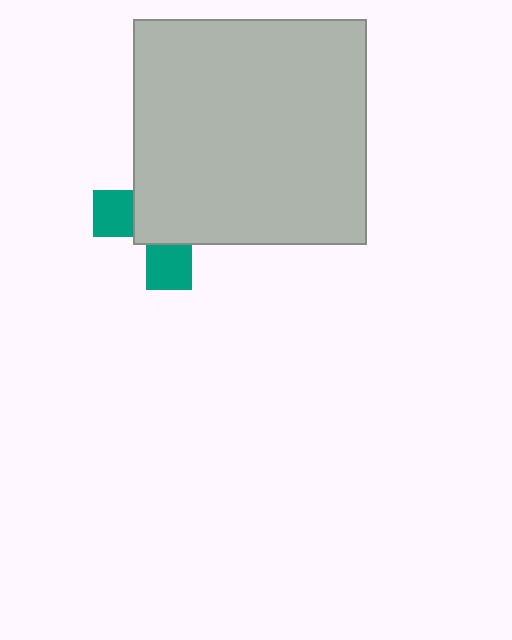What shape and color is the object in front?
The object in front is a light gray rectangle.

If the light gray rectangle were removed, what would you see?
You would see the complete teal cross.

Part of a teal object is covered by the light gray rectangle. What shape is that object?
It is a cross.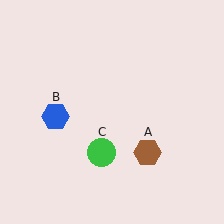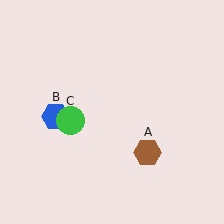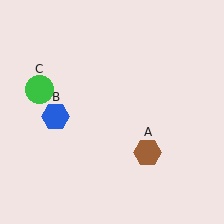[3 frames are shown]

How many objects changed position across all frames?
1 object changed position: green circle (object C).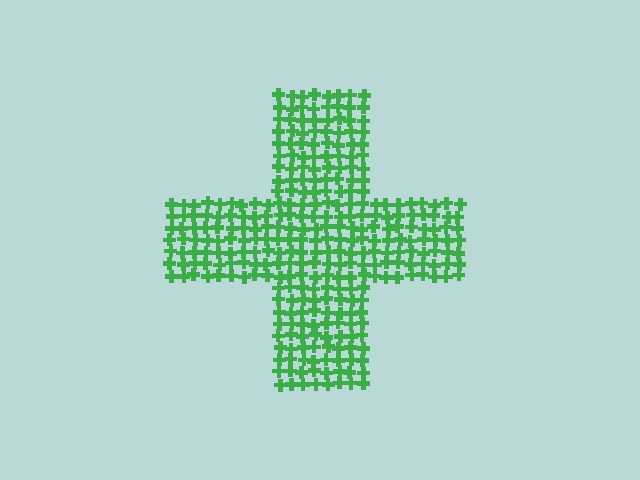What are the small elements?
The small elements are crosses.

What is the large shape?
The large shape is a cross.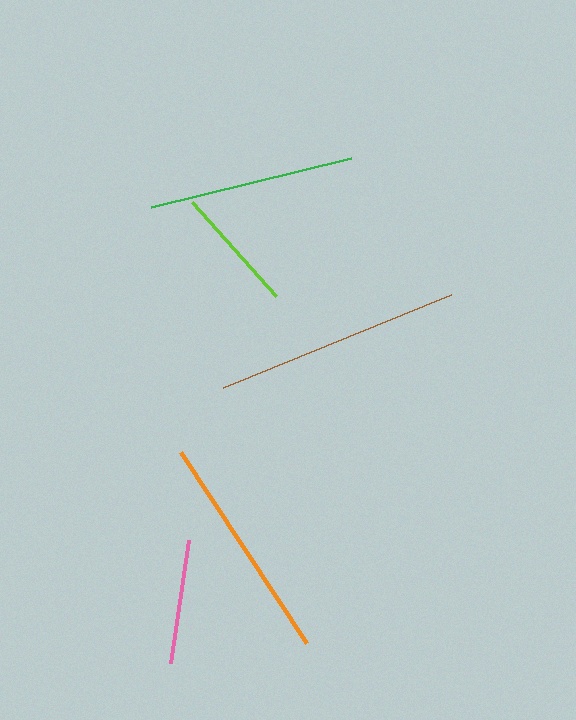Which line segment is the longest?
The brown line is the longest at approximately 247 pixels.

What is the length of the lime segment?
The lime segment is approximately 126 pixels long.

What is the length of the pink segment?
The pink segment is approximately 125 pixels long.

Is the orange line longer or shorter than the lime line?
The orange line is longer than the lime line.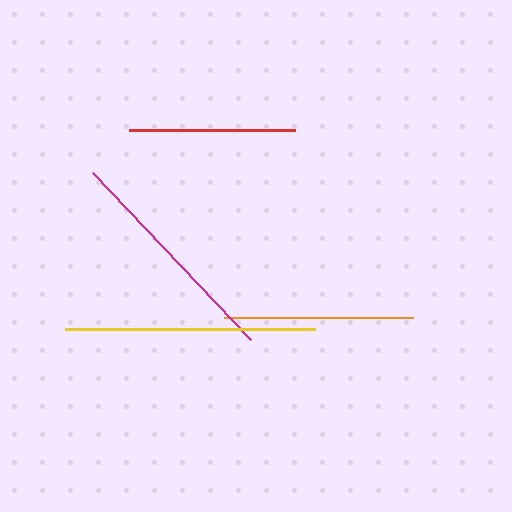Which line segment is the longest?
The yellow line is the longest at approximately 251 pixels.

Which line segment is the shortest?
The red line is the shortest at approximately 166 pixels.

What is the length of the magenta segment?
The magenta segment is approximately 230 pixels long.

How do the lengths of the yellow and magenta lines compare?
The yellow and magenta lines are approximately the same length.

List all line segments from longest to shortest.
From longest to shortest: yellow, magenta, orange, red.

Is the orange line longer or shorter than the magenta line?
The magenta line is longer than the orange line.